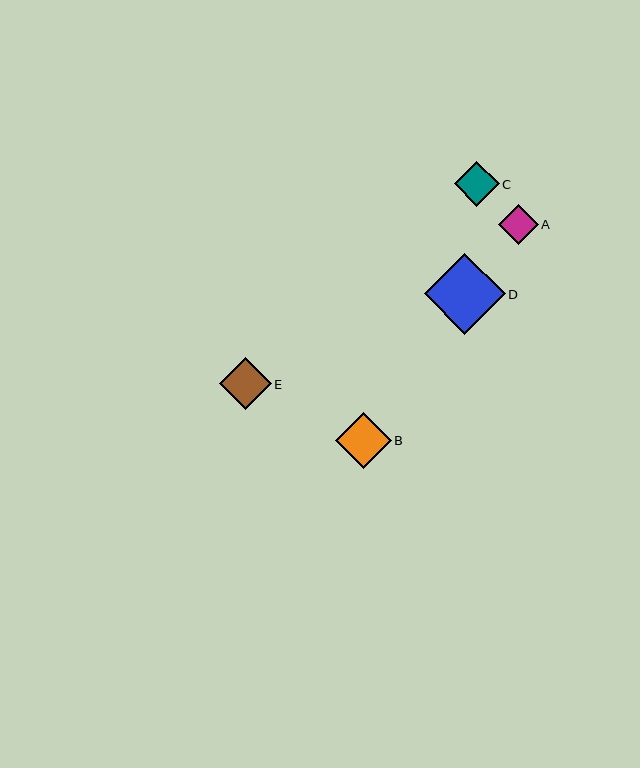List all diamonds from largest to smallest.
From largest to smallest: D, B, E, C, A.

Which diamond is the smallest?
Diamond A is the smallest with a size of approximately 40 pixels.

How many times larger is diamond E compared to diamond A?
Diamond E is approximately 1.3 times the size of diamond A.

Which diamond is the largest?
Diamond D is the largest with a size of approximately 81 pixels.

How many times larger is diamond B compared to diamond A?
Diamond B is approximately 1.4 times the size of diamond A.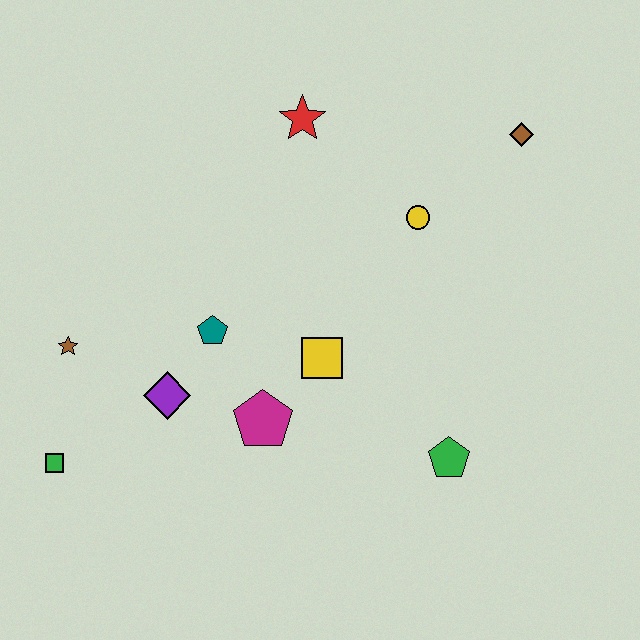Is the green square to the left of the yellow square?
Yes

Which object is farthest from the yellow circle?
The green square is farthest from the yellow circle.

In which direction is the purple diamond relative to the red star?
The purple diamond is below the red star.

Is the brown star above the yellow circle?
No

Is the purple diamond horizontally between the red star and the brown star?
Yes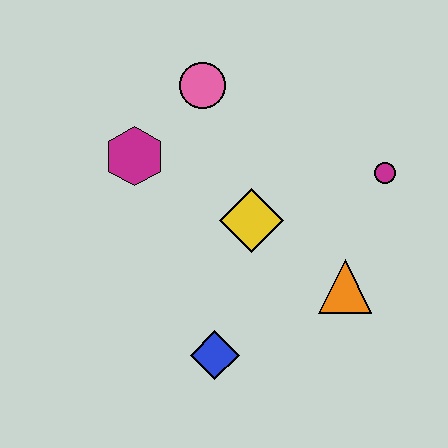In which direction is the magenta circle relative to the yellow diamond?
The magenta circle is to the right of the yellow diamond.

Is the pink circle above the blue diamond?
Yes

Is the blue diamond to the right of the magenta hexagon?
Yes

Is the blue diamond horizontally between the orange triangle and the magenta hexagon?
Yes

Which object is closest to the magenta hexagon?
The pink circle is closest to the magenta hexagon.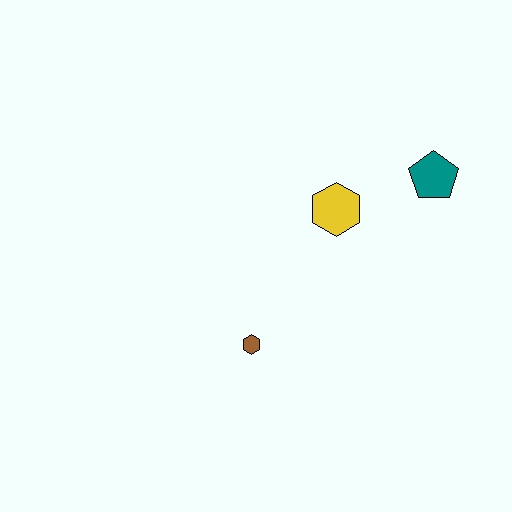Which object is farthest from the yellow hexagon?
The brown hexagon is farthest from the yellow hexagon.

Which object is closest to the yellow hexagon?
The teal pentagon is closest to the yellow hexagon.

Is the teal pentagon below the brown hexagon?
No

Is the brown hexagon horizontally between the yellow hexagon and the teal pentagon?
No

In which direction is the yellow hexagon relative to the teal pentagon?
The yellow hexagon is to the left of the teal pentagon.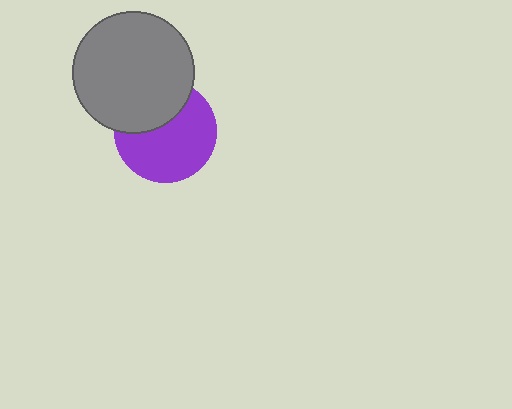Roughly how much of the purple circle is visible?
Most of it is visible (roughly 65%).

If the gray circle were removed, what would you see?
You would see the complete purple circle.